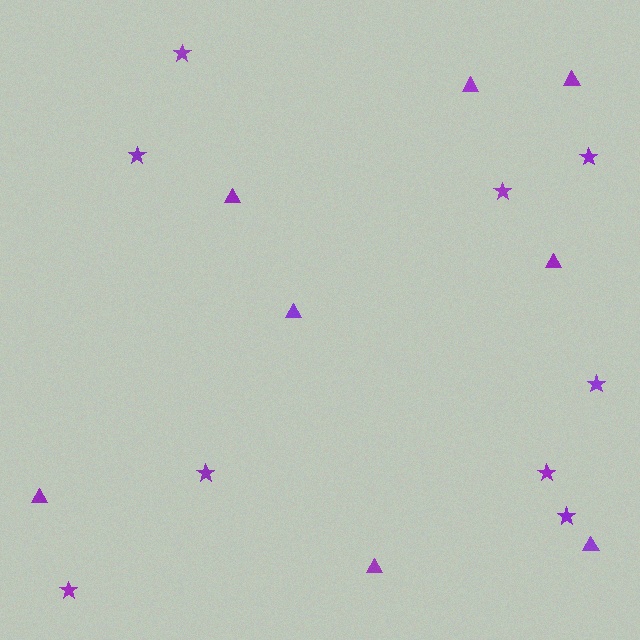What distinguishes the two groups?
There are 2 groups: one group of stars (9) and one group of triangles (8).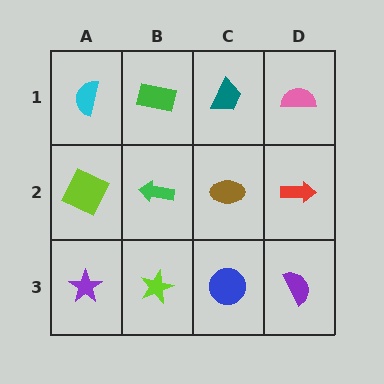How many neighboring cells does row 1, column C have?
3.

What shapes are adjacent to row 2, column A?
A cyan semicircle (row 1, column A), a purple star (row 3, column A), a green arrow (row 2, column B).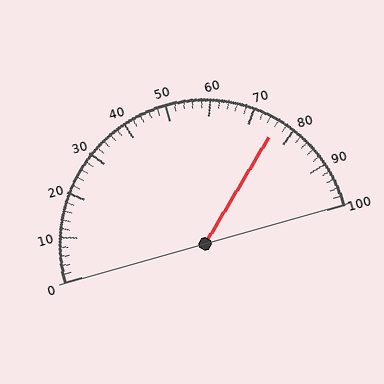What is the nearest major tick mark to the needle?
The nearest major tick mark is 80.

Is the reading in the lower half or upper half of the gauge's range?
The reading is in the upper half of the range (0 to 100).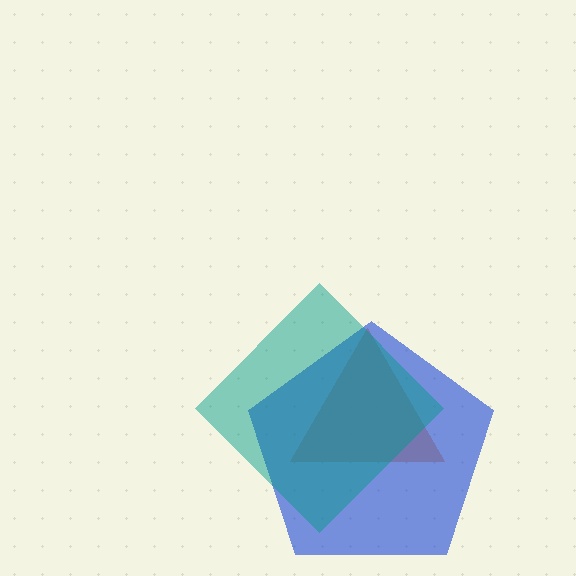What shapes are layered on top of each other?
The layered shapes are: an orange triangle, a blue pentagon, a teal diamond.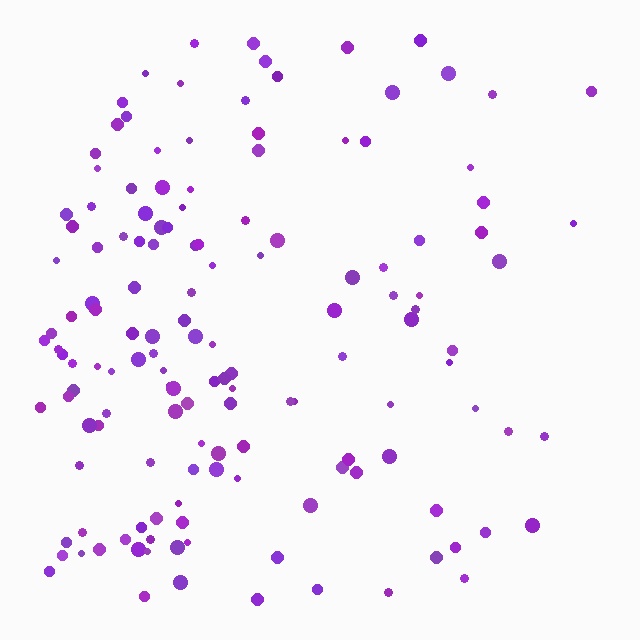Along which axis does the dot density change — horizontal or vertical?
Horizontal.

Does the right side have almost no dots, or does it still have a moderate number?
Still a moderate number, just noticeably fewer than the left.